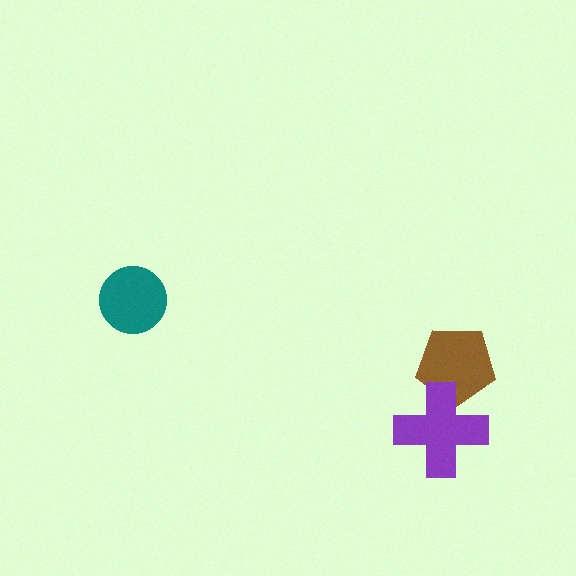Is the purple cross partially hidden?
No, no other shape covers it.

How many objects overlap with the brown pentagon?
1 object overlaps with the brown pentagon.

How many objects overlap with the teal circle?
0 objects overlap with the teal circle.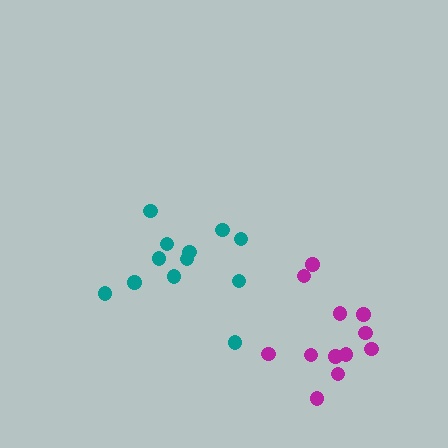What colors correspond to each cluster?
The clusters are colored: magenta, teal.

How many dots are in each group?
Group 1: 12 dots, Group 2: 12 dots (24 total).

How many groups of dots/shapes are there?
There are 2 groups.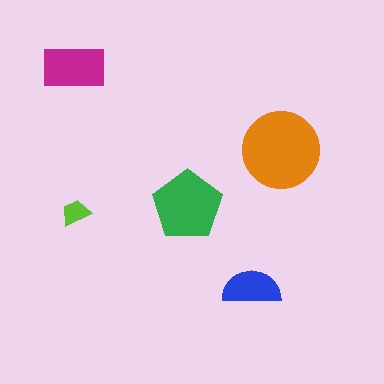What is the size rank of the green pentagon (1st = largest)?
2nd.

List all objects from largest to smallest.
The orange circle, the green pentagon, the magenta rectangle, the blue semicircle, the lime trapezoid.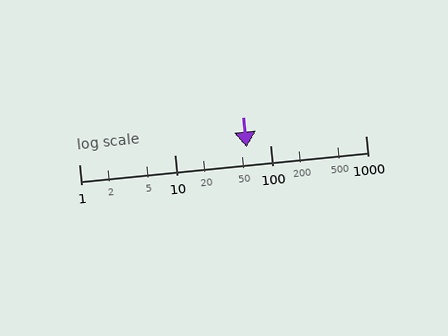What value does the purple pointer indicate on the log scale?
The pointer indicates approximately 57.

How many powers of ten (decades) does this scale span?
The scale spans 3 decades, from 1 to 1000.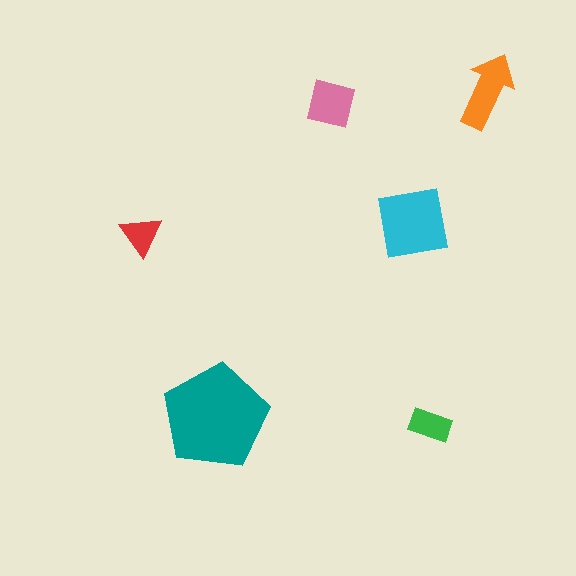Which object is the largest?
The teal pentagon.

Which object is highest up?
The orange arrow is topmost.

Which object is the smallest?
The red triangle.